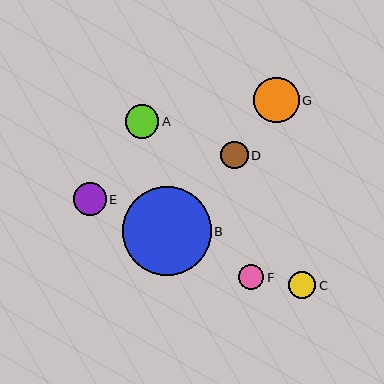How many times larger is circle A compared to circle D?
Circle A is approximately 1.2 times the size of circle D.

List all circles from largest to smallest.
From largest to smallest: B, G, A, E, D, C, F.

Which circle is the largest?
Circle B is the largest with a size of approximately 89 pixels.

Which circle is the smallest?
Circle F is the smallest with a size of approximately 25 pixels.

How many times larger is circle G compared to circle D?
Circle G is approximately 1.6 times the size of circle D.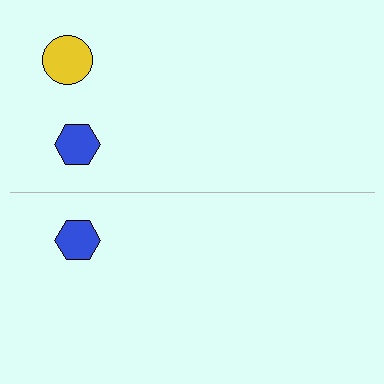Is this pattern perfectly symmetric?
No, the pattern is not perfectly symmetric. A yellow circle is missing from the bottom side.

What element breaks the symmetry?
A yellow circle is missing from the bottom side.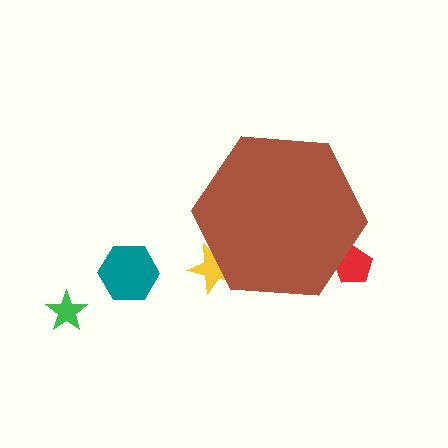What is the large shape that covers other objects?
A brown hexagon.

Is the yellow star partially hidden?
Yes, the yellow star is partially hidden behind the brown hexagon.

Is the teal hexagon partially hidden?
No, the teal hexagon is fully visible.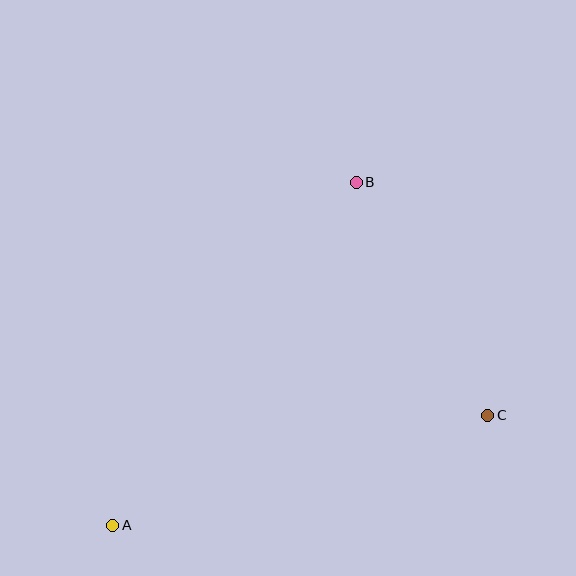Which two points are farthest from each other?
Points A and B are farthest from each other.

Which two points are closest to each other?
Points B and C are closest to each other.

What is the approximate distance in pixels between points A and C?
The distance between A and C is approximately 391 pixels.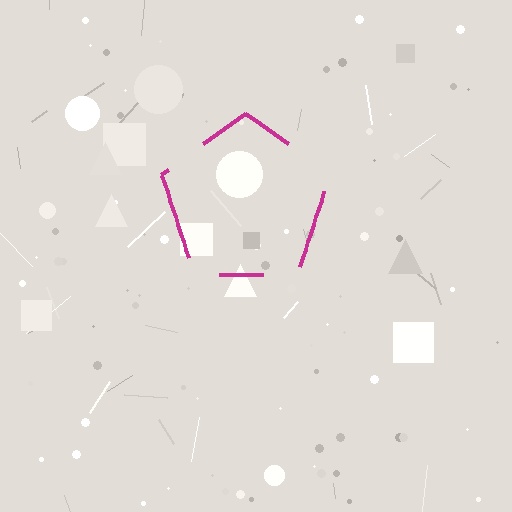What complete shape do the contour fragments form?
The contour fragments form a pentagon.